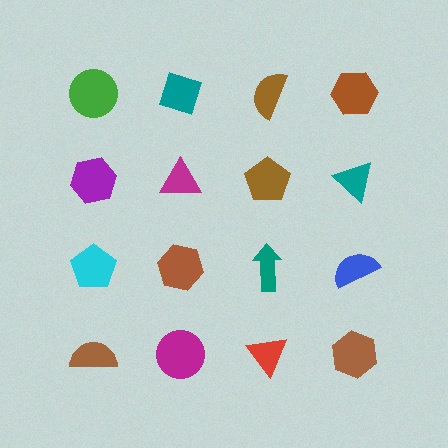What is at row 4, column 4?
A brown hexagon.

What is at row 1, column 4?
A brown hexagon.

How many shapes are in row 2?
4 shapes.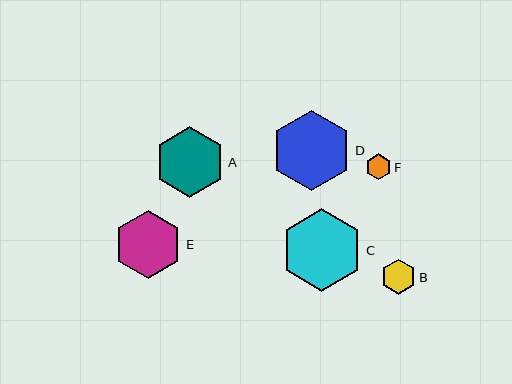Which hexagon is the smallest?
Hexagon F is the smallest with a size of approximately 26 pixels.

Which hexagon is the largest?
Hexagon C is the largest with a size of approximately 83 pixels.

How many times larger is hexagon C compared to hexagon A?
Hexagon C is approximately 1.2 times the size of hexagon A.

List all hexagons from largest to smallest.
From largest to smallest: C, D, A, E, B, F.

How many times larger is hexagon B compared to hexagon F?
Hexagon B is approximately 1.4 times the size of hexagon F.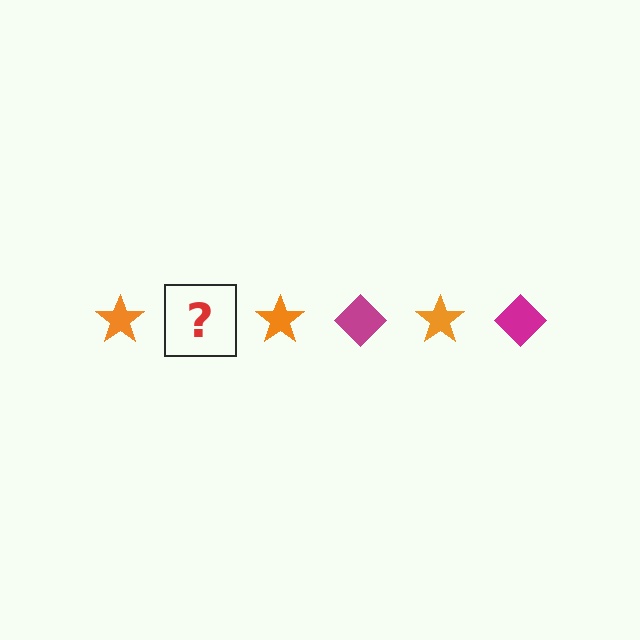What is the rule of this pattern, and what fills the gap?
The rule is that the pattern alternates between orange star and magenta diamond. The gap should be filled with a magenta diamond.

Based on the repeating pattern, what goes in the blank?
The blank should be a magenta diamond.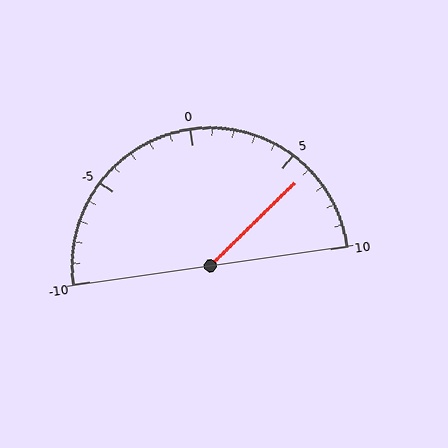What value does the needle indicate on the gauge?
The needle indicates approximately 6.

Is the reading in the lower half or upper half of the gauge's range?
The reading is in the upper half of the range (-10 to 10).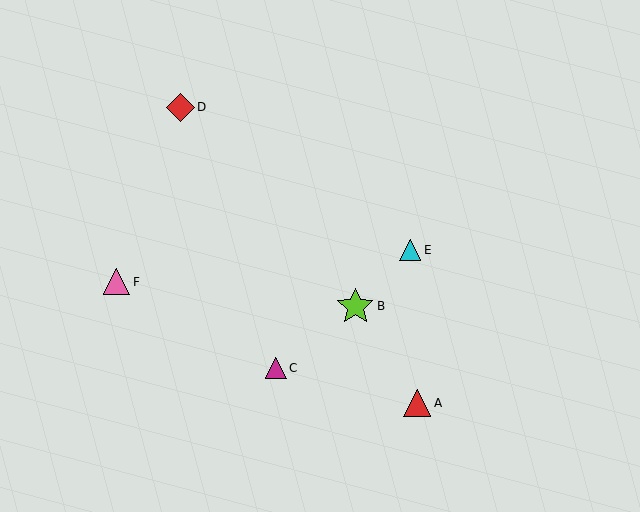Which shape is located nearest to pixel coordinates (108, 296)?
The pink triangle (labeled F) at (116, 282) is nearest to that location.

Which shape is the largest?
The lime star (labeled B) is the largest.